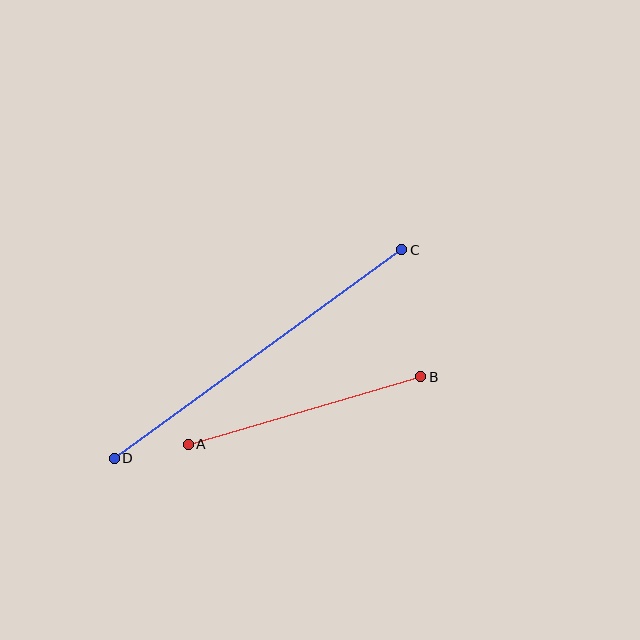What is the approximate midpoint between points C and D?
The midpoint is at approximately (258, 354) pixels.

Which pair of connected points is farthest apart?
Points C and D are farthest apart.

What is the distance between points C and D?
The distance is approximately 355 pixels.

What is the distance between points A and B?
The distance is approximately 242 pixels.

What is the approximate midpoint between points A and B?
The midpoint is at approximately (305, 411) pixels.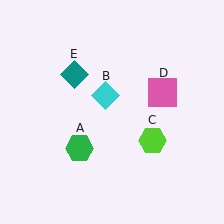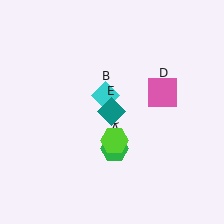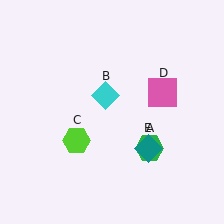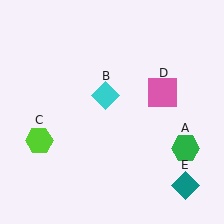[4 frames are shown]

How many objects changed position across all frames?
3 objects changed position: green hexagon (object A), lime hexagon (object C), teal diamond (object E).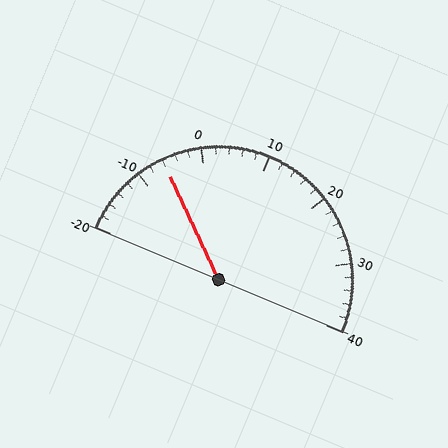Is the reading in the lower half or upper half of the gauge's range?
The reading is in the lower half of the range (-20 to 40).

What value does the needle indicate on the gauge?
The needle indicates approximately -6.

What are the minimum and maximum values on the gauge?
The gauge ranges from -20 to 40.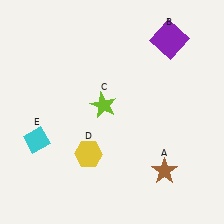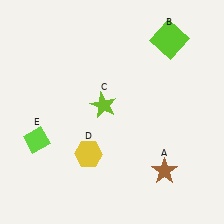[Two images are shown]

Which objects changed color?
B changed from purple to lime. E changed from cyan to lime.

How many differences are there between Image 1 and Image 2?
There are 2 differences between the two images.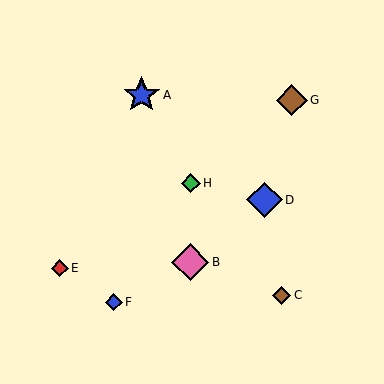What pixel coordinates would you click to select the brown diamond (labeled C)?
Click at (281, 295) to select the brown diamond C.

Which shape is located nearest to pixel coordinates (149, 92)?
The blue star (labeled A) at (142, 95) is nearest to that location.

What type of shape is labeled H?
Shape H is a green diamond.